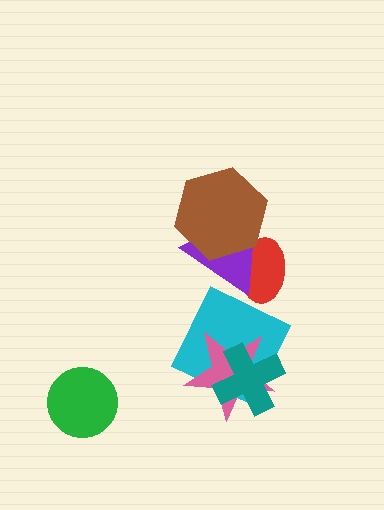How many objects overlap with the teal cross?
2 objects overlap with the teal cross.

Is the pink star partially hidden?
Yes, it is partially covered by another shape.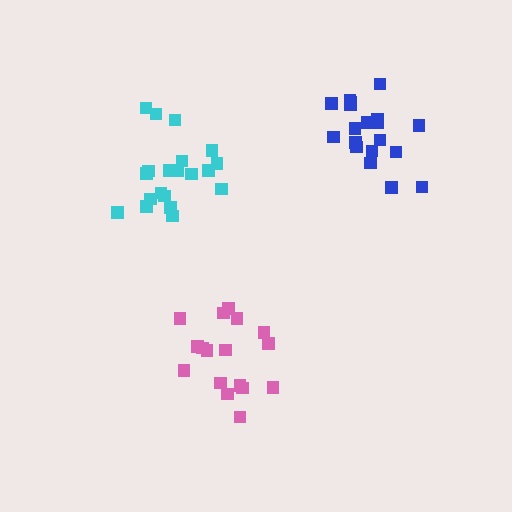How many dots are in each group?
Group 1: 19 dots, Group 2: 17 dots, Group 3: 20 dots (56 total).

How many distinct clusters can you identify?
There are 3 distinct clusters.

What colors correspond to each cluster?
The clusters are colored: blue, pink, cyan.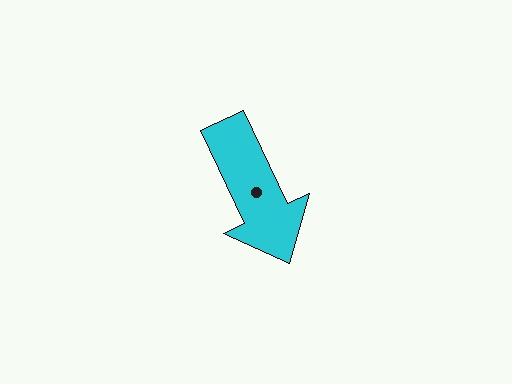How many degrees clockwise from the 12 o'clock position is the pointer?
Approximately 155 degrees.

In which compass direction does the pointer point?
Southeast.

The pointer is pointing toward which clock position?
Roughly 5 o'clock.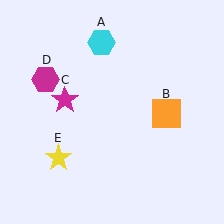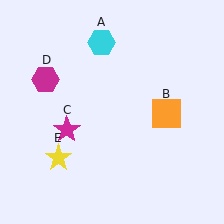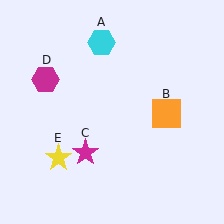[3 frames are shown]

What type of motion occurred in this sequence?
The magenta star (object C) rotated counterclockwise around the center of the scene.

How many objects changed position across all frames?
1 object changed position: magenta star (object C).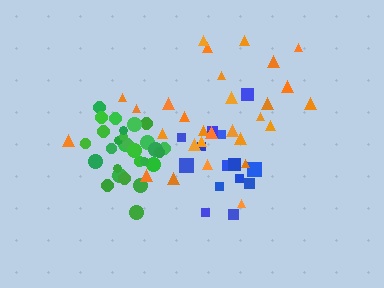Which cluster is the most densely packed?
Green.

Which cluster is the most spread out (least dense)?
Orange.